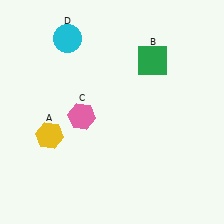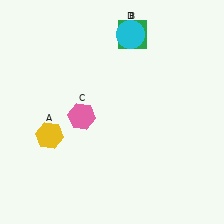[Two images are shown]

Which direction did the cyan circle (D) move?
The cyan circle (D) moved right.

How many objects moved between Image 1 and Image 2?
2 objects moved between the two images.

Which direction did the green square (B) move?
The green square (B) moved up.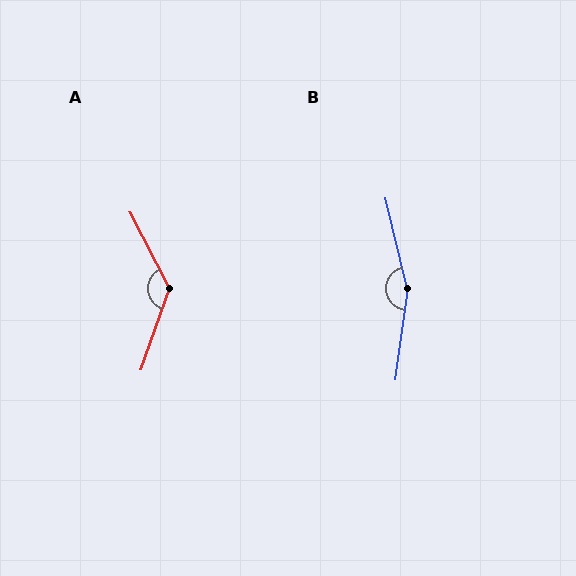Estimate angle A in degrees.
Approximately 133 degrees.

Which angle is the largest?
B, at approximately 159 degrees.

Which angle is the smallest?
A, at approximately 133 degrees.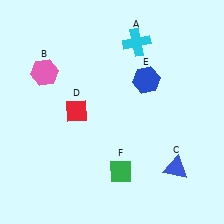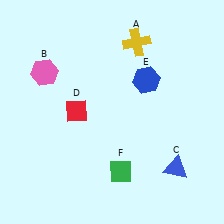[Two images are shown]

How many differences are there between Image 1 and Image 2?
There is 1 difference between the two images.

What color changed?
The cross (A) changed from cyan in Image 1 to yellow in Image 2.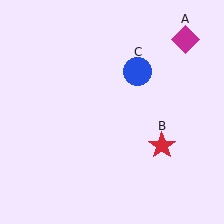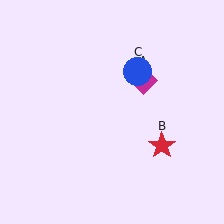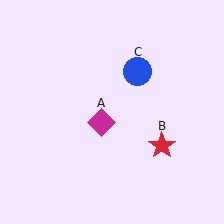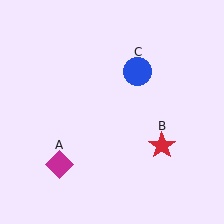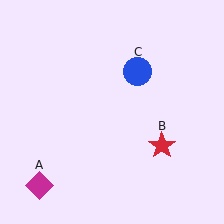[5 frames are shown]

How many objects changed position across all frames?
1 object changed position: magenta diamond (object A).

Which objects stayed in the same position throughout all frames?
Red star (object B) and blue circle (object C) remained stationary.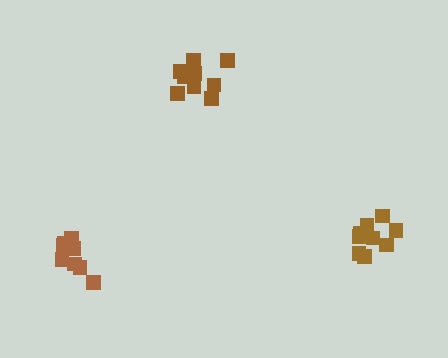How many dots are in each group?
Group 1: 9 dots, Group 2: 9 dots, Group 3: 9 dots (27 total).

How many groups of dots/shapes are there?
There are 3 groups.